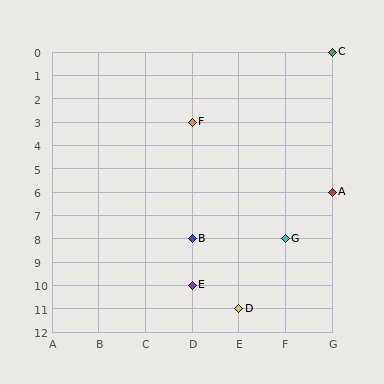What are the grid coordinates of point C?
Point C is at grid coordinates (G, 0).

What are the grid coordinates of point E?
Point E is at grid coordinates (D, 10).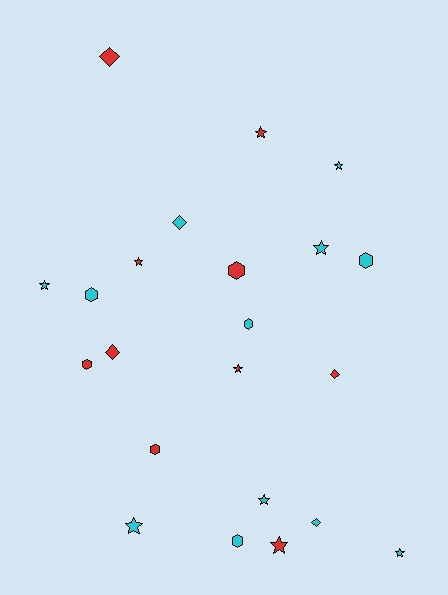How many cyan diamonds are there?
There are 2 cyan diamonds.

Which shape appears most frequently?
Star, with 10 objects.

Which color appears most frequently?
Cyan, with 12 objects.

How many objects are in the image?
There are 22 objects.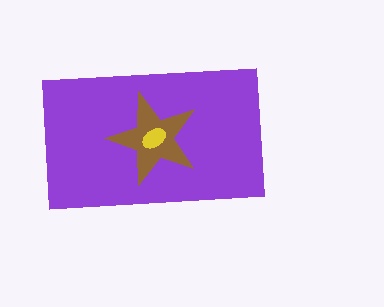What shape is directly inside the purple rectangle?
The brown star.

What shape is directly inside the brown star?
The yellow ellipse.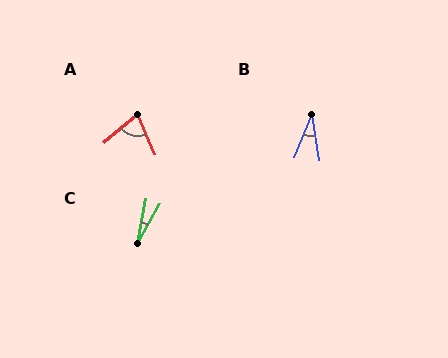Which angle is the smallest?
C, at approximately 18 degrees.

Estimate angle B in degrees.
Approximately 32 degrees.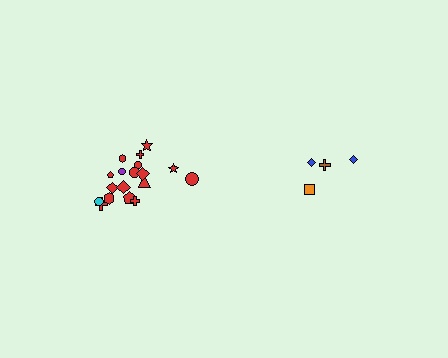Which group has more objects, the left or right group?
The left group.